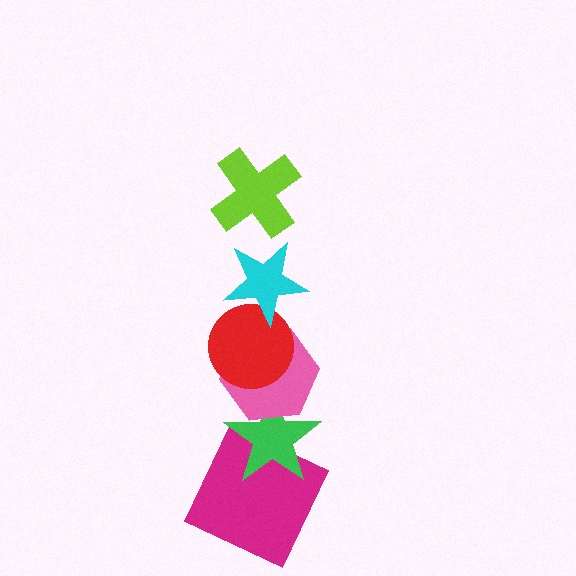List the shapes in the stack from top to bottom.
From top to bottom: the lime cross, the cyan star, the red circle, the pink hexagon, the green star, the magenta square.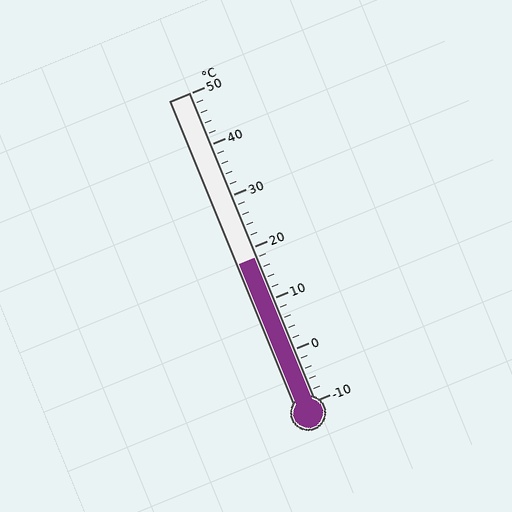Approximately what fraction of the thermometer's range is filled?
The thermometer is filled to approximately 45% of its range.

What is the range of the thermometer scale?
The thermometer scale ranges from -10°C to 50°C.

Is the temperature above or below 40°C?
The temperature is below 40°C.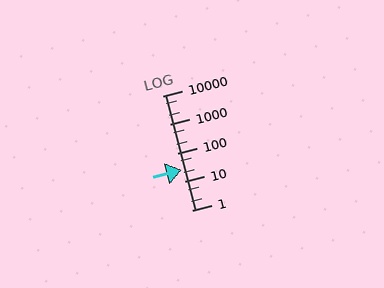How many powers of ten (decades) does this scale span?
The scale spans 4 decades, from 1 to 10000.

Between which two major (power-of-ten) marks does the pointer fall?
The pointer is between 10 and 100.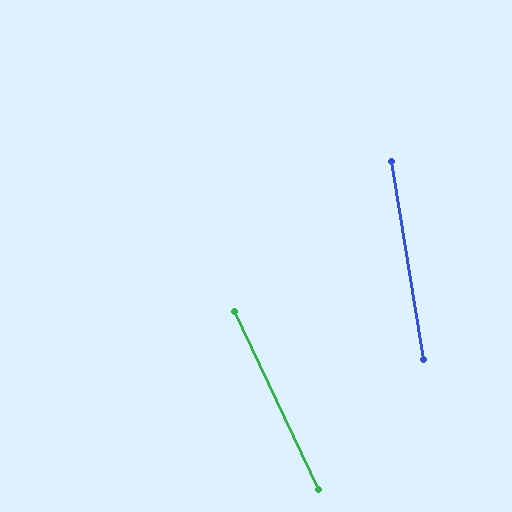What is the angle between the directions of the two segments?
Approximately 16 degrees.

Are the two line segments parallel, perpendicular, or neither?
Neither parallel nor perpendicular — they differ by about 16°.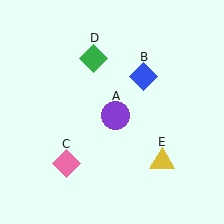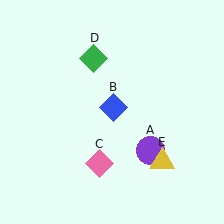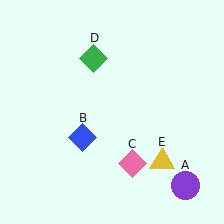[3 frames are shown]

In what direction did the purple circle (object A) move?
The purple circle (object A) moved down and to the right.